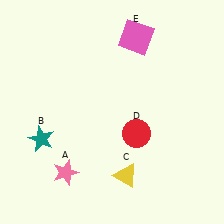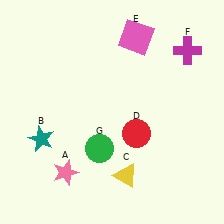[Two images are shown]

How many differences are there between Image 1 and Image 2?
There are 2 differences between the two images.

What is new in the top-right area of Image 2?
A magenta cross (F) was added in the top-right area of Image 2.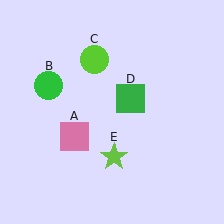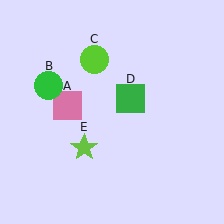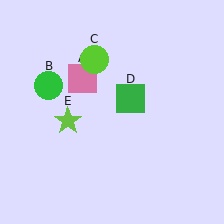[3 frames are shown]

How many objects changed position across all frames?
2 objects changed position: pink square (object A), lime star (object E).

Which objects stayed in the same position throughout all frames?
Green circle (object B) and lime circle (object C) and green square (object D) remained stationary.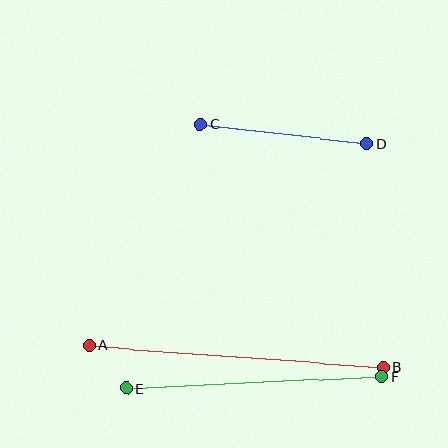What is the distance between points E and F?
The distance is approximately 256 pixels.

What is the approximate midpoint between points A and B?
The midpoint is at approximately (237, 356) pixels.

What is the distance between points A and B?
The distance is approximately 295 pixels.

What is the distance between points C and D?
The distance is approximately 168 pixels.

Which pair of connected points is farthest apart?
Points A and B are farthest apart.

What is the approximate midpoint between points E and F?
The midpoint is at approximately (254, 382) pixels.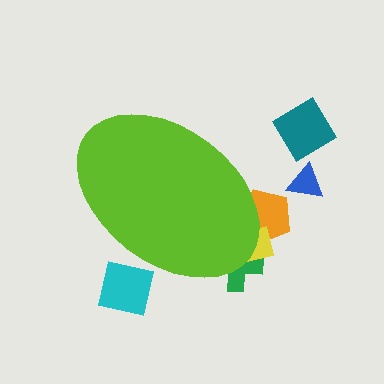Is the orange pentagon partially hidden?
Yes, the orange pentagon is partially hidden behind the lime ellipse.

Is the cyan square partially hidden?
Yes, the cyan square is partially hidden behind the lime ellipse.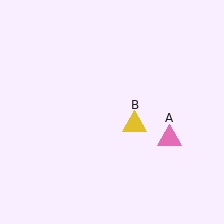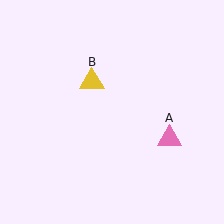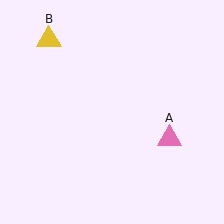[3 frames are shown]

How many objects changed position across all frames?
1 object changed position: yellow triangle (object B).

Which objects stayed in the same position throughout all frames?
Pink triangle (object A) remained stationary.